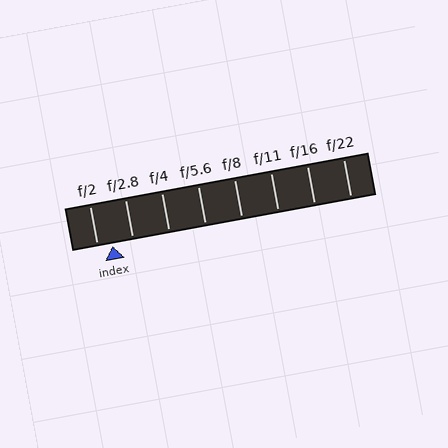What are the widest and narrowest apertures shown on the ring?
The widest aperture shown is f/2 and the narrowest is f/22.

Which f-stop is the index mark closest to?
The index mark is closest to f/2.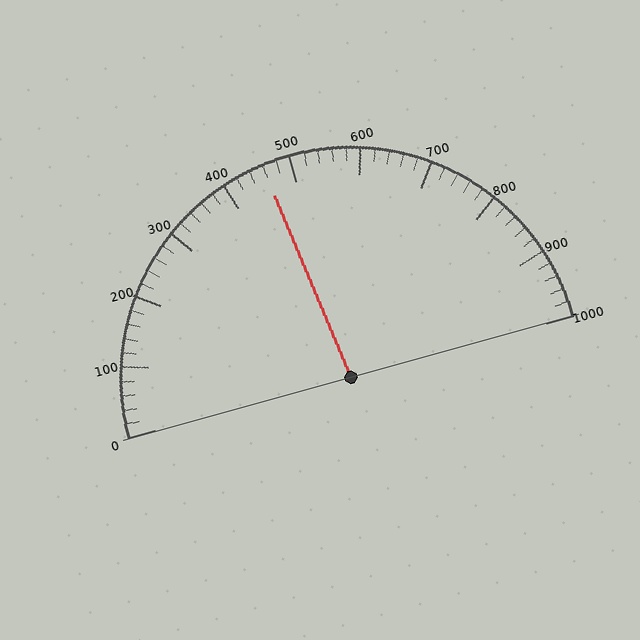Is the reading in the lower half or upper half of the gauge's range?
The reading is in the lower half of the range (0 to 1000).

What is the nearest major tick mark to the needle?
The nearest major tick mark is 500.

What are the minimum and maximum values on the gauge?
The gauge ranges from 0 to 1000.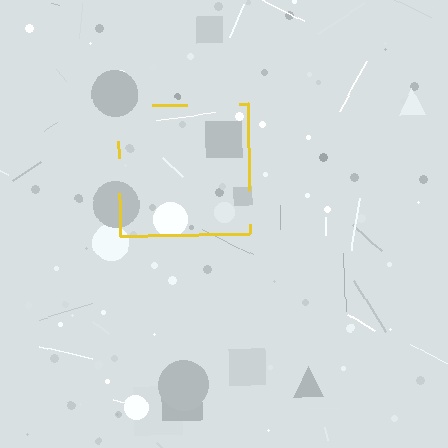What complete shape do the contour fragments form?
The contour fragments form a square.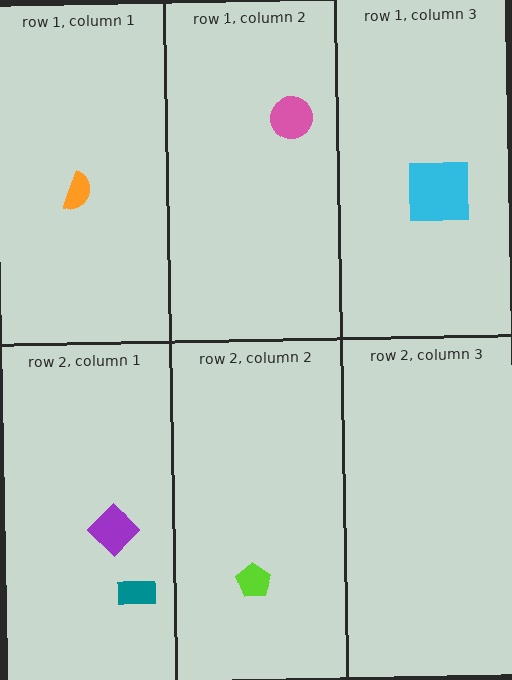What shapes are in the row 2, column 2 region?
The lime pentagon.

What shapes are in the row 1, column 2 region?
The pink circle.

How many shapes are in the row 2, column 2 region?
1.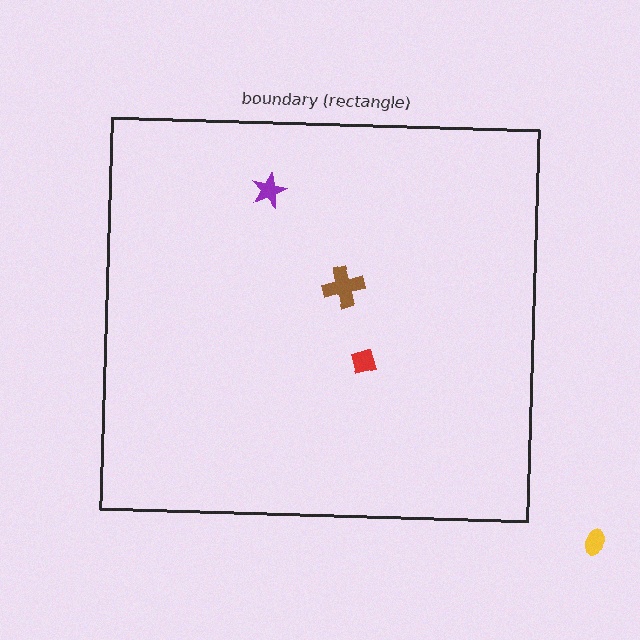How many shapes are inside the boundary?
3 inside, 1 outside.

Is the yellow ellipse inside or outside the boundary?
Outside.